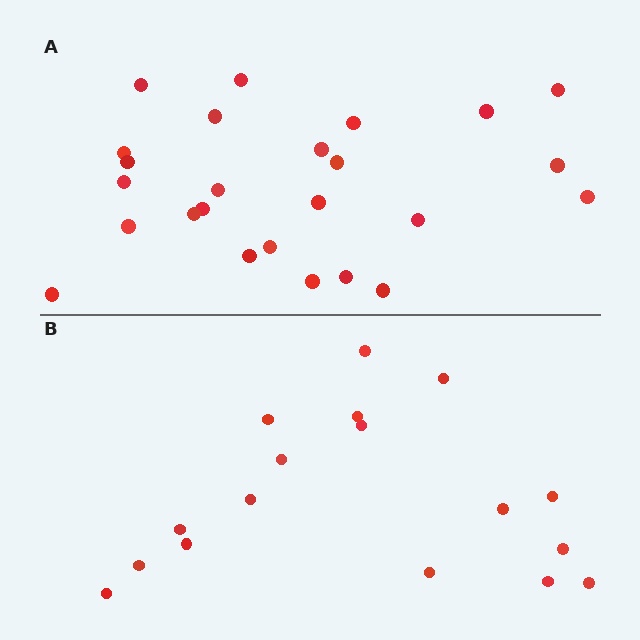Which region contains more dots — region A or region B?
Region A (the top region) has more dots.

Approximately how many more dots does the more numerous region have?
Region A has roughly 8 or so more dots than region B.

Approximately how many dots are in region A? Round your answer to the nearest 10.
About 20 dots. (The exact count is 25, which rounds to 20.)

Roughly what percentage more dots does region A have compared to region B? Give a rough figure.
About 45% more.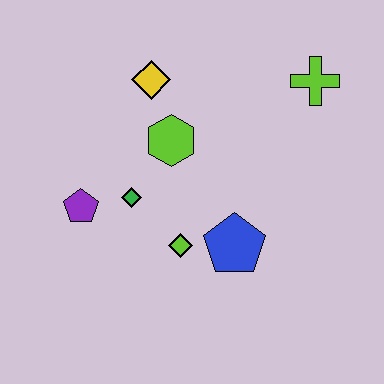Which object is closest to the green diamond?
The purple pentagon is closest to the green diamond.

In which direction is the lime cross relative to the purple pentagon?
The lime cross is to the right of the purple pentagon.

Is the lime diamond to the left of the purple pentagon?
No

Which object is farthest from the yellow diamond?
The blue pentagon is farthest from the yellow diamond.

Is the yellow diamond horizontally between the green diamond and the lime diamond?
Yes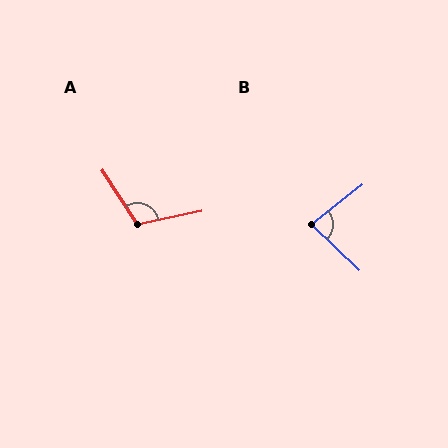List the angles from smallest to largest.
B (82°), A (111°).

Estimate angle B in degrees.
Approximately 82 degrees.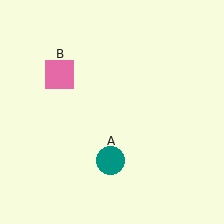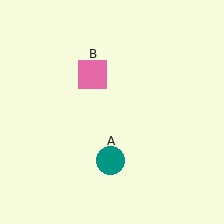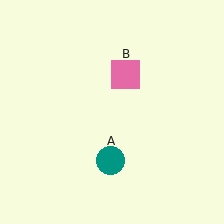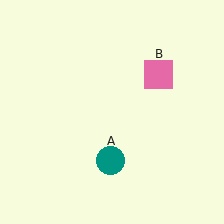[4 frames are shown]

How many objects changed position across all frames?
1 object changed position: pink square (object B).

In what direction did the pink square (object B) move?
The pink square (object B) moved right.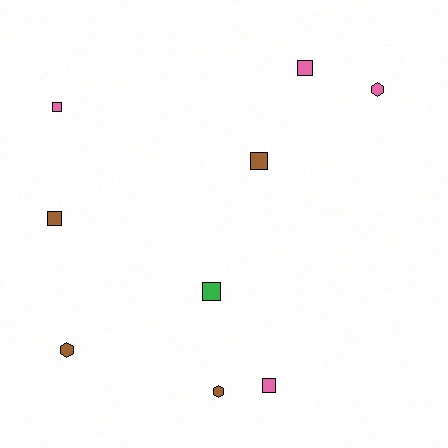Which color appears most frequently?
Brown, with 4 objects.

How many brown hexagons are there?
There are 2 brown hexagons.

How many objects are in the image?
There are 9 objects.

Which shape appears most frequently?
Square, with 6 objects.